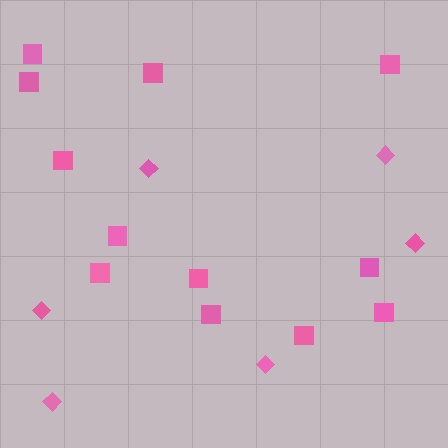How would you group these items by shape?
There are 2 groups: one group of diamonds (6) and one group of squares (12).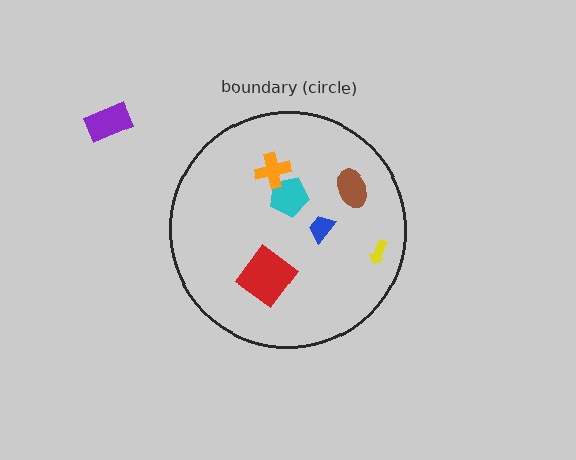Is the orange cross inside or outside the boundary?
Inside.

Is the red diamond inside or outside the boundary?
Inside.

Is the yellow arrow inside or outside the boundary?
Inside.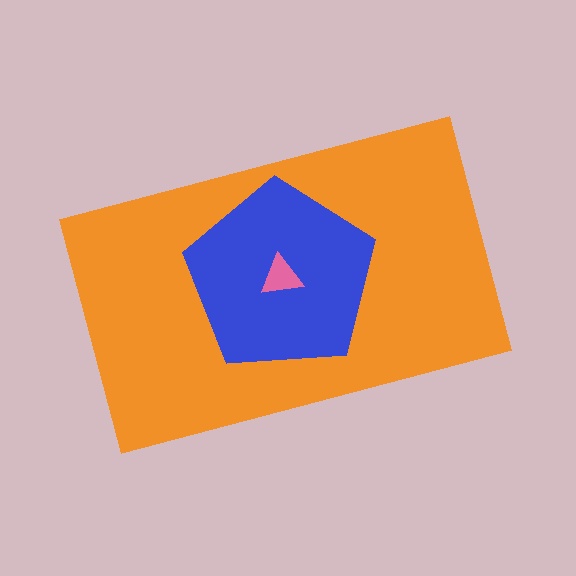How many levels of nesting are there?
3.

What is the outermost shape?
The orange rectangle.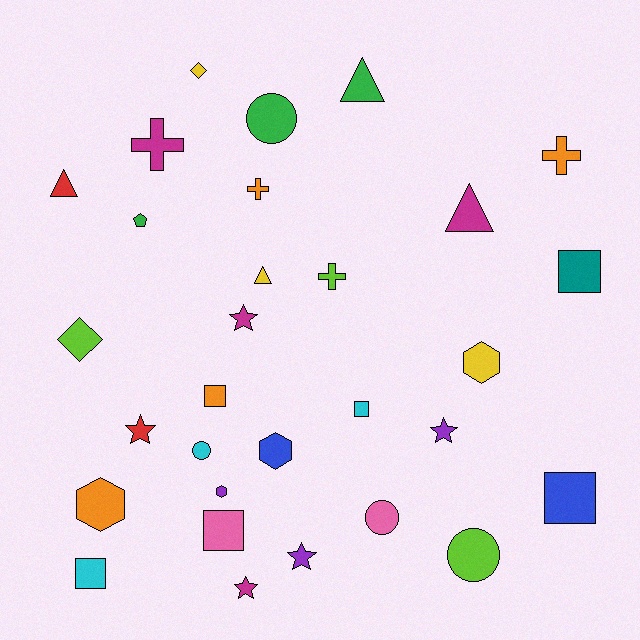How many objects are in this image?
There are 30 objects.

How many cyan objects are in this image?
There are 3 cyan objects.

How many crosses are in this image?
There are 4 crosses.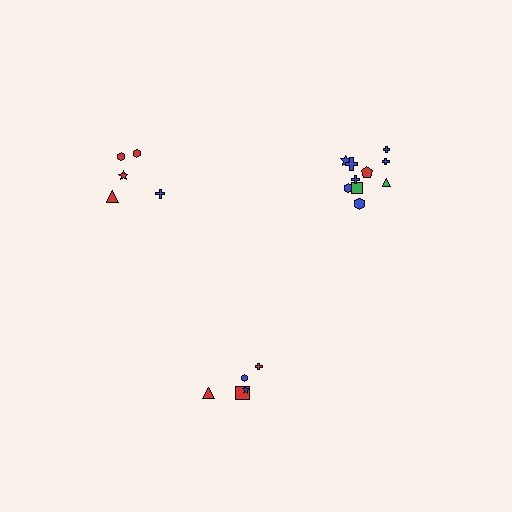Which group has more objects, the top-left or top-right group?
The top-right group.